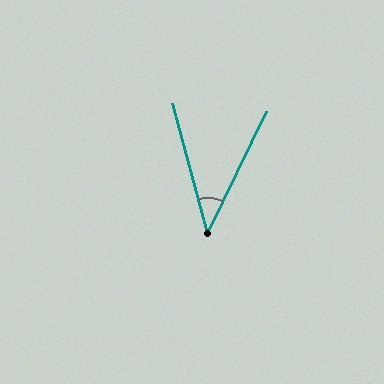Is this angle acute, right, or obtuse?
It is acute.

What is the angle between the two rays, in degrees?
Approximately 41 degrees.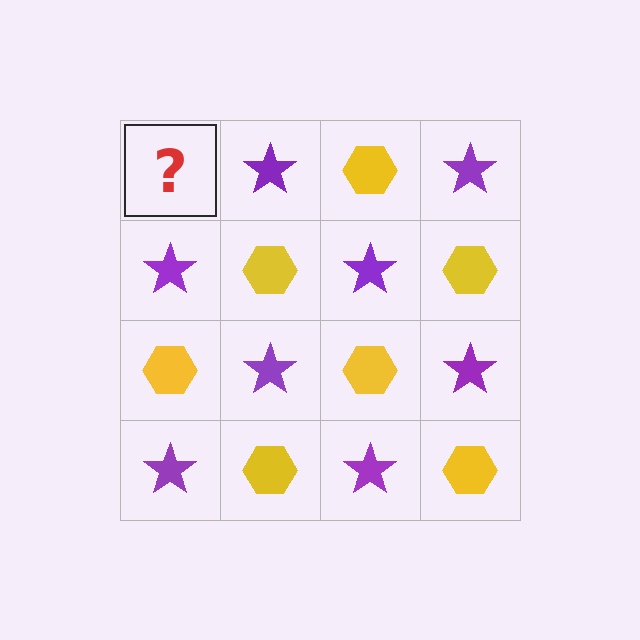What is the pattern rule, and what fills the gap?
The rule is that it alternates yellow hexagon and purple star in a checkerboard pattern. The gap should be filled with a yellow hexagon.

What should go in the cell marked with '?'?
The missing cell should contain a yellow hexagon.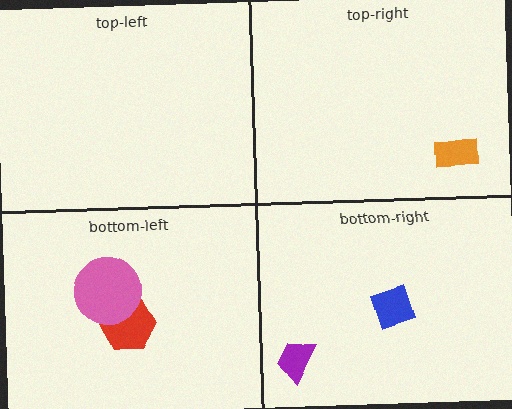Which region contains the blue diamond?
The bottom-right region.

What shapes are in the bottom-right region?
The purple trapezoid, the blue diamond.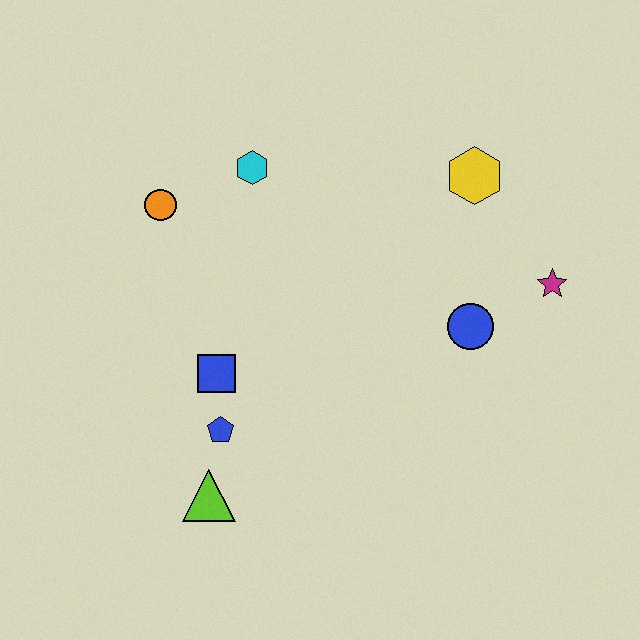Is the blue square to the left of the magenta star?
Yes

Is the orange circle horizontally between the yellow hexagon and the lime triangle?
No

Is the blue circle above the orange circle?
No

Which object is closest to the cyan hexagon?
The orange circle is closest to the cyan hexagon.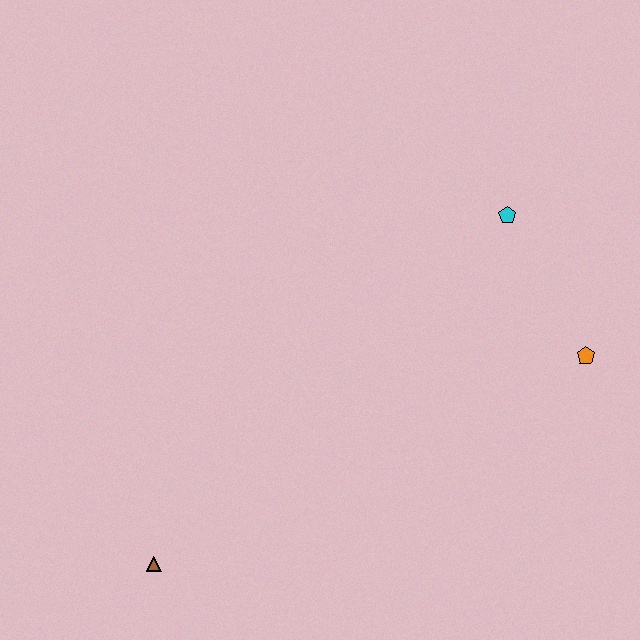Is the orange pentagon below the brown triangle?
No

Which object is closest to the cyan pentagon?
The orange pentagon is closest to the cyan pentagon.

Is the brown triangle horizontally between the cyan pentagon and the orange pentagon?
No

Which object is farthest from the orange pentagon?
The brown triangle is farthest from the orange pentagon.